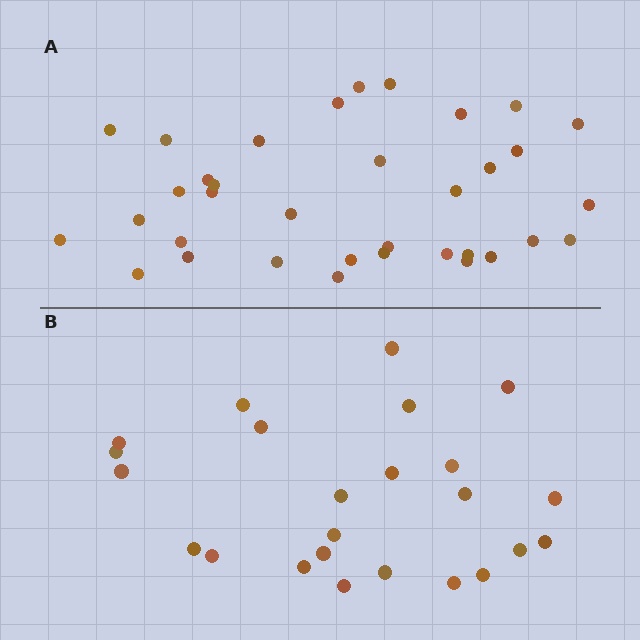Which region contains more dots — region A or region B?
Region A (the top region) has more dots.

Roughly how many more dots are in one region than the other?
Region A has roughly 12 or so more dots than region B.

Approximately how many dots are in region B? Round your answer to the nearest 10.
About 20 dots. (The exact count is 24, which rounds to 20.)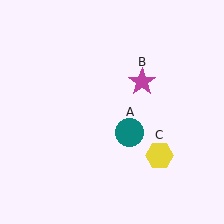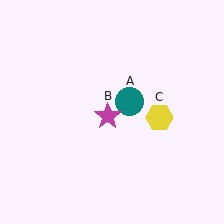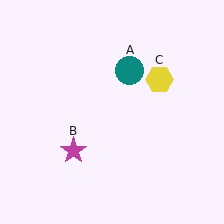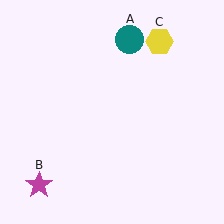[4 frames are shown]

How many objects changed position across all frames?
3 objects changed position: teal circle (object A), magenta star (object B), yellow hexagon (object C).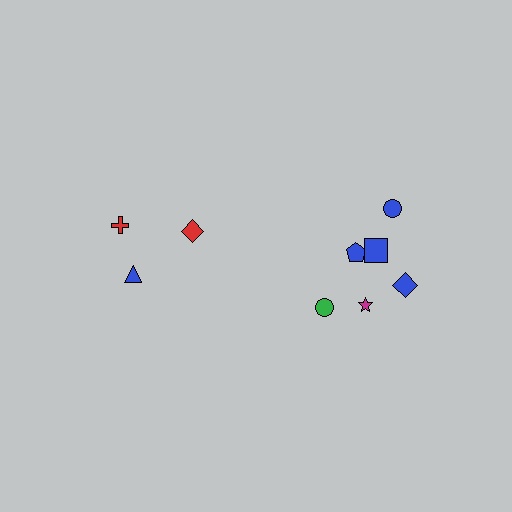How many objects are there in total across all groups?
There are 9 objects.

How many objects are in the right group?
There are 6 objects.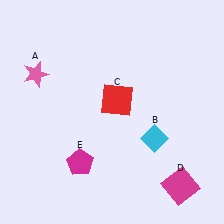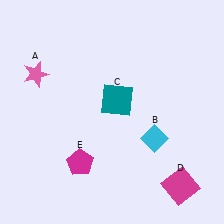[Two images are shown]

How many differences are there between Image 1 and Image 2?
There is 1 difference between the two images.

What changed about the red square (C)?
In Image 1, C is red. In Image 2, it changed to teal.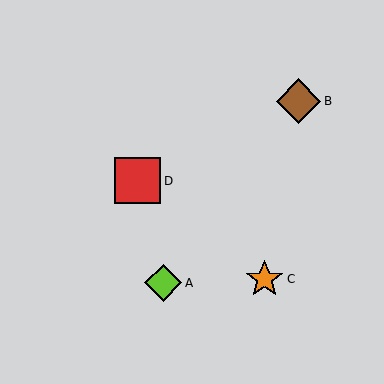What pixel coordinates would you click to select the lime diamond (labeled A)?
Click at (163, 283) to select the lime diamond A.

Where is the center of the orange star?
The center of the orange star is at (264, 279).